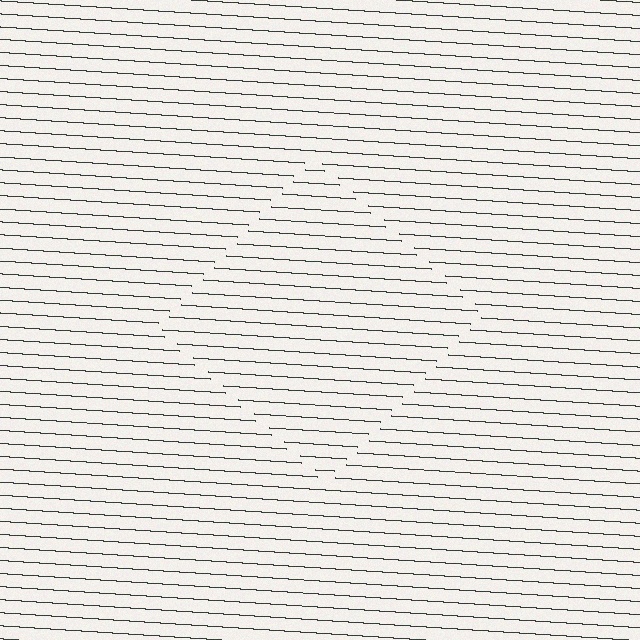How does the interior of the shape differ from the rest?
The interior of the shape contains the same grating, shifted by half a period — the contour is defined by the phase discontinuity where line-ends from the inner and outer gratings abut.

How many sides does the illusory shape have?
4 sides — the line-ends trace a square.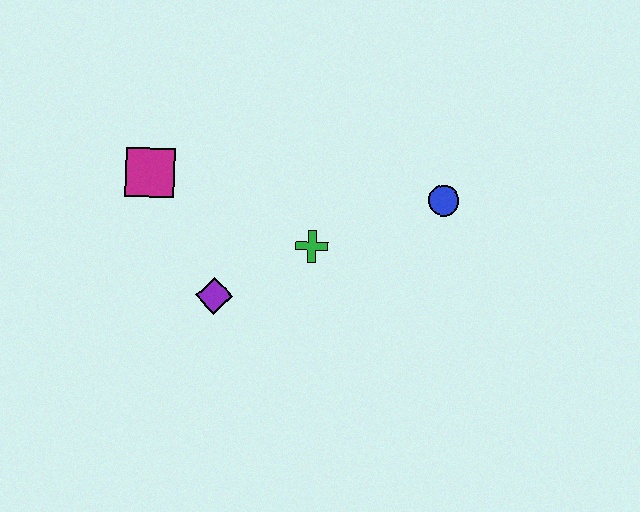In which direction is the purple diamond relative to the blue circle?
The purple diamond is to the left of the blue circle.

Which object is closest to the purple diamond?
The green cross is closest to the purple diamond.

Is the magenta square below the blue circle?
No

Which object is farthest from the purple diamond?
The blue circle is farthest from the purple diamond.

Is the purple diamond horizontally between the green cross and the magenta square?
Yes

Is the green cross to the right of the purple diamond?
Yes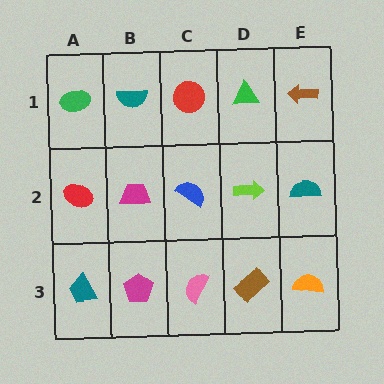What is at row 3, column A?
A teal trapezoid.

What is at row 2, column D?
A lime arrow.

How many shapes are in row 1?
5 shapes.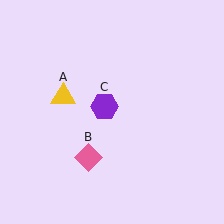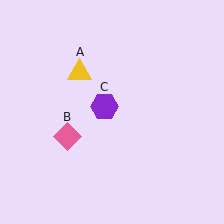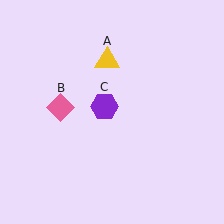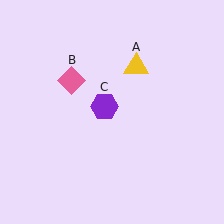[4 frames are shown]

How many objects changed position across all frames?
2 objects changed position: yellow triangle (object A), pink diamond (object B).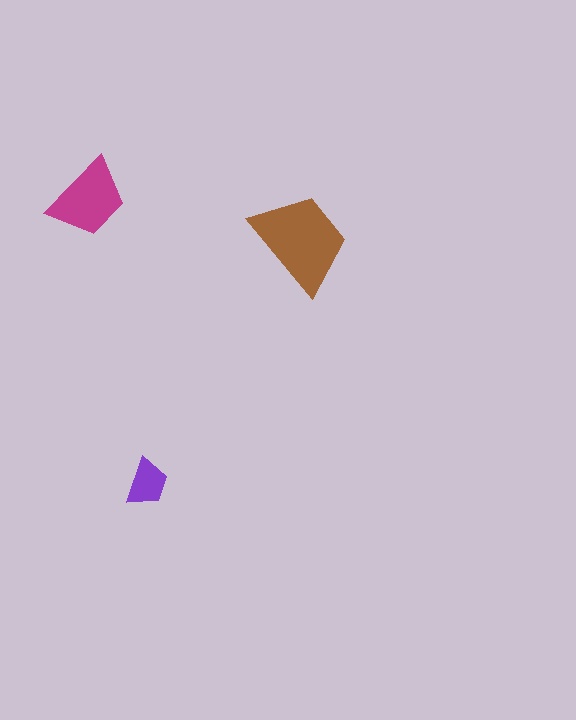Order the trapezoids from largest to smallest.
the brown one, the magenta one, the purple one.